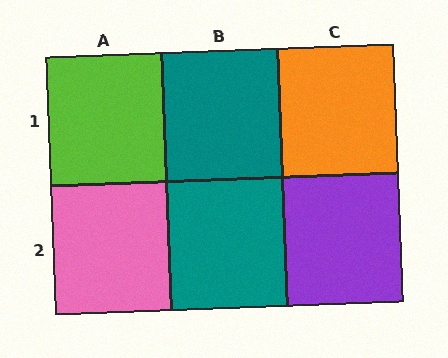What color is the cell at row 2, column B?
Teal.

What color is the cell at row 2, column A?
Pink.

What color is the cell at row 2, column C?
Purple.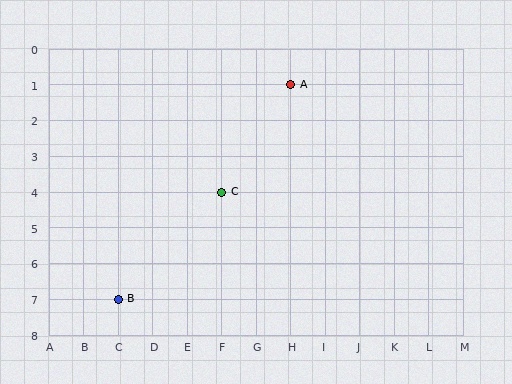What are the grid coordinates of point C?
Point C is at grid coordinates (F, 4).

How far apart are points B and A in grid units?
Points B and A are 5 columns and 6 rows apart (about 7.8 grid units diagonally).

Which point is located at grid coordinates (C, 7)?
Point B is at (C, 7).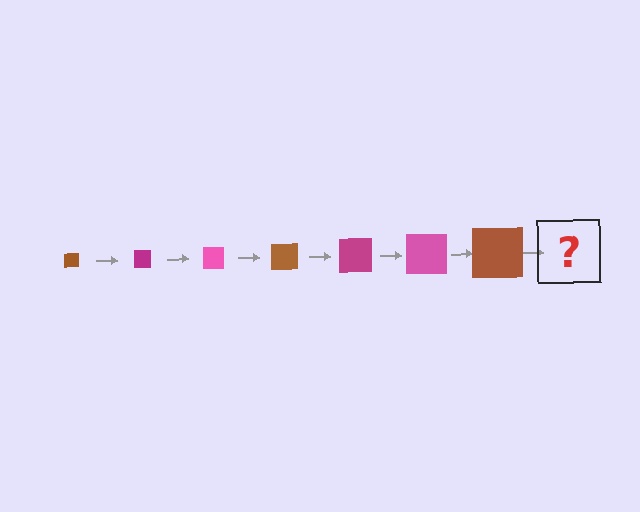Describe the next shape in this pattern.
It should be a magenta square, larger than the previous one.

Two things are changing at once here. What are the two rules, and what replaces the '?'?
The two rules are that the square grows larger each step and the color cycles through brown, magenta, and pink. The '?' should be a magenta square, larger than the previous one.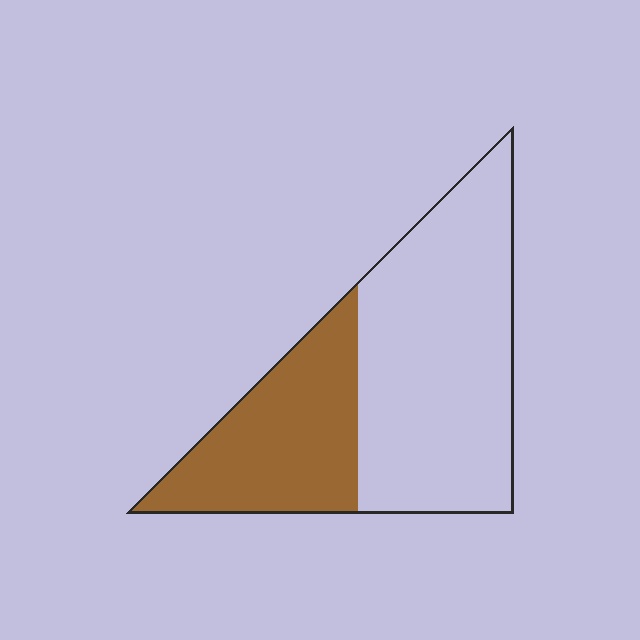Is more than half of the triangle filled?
No.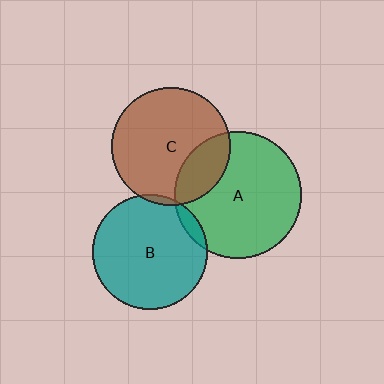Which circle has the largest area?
Circle A (green).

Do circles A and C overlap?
Yes.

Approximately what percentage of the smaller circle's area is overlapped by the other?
Approximately 25%.